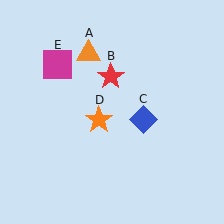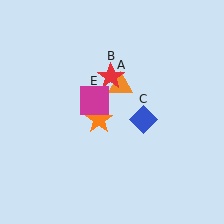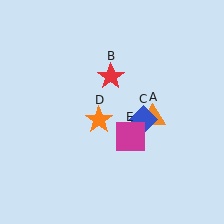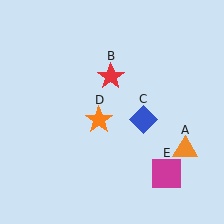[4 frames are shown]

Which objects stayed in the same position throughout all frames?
Red star (object B) and blue diamond (object C) and orange star (object D) remained stationary.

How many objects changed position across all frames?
2 objects changed position: orange triangle (object A), magenta square (object E).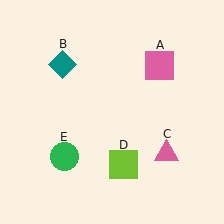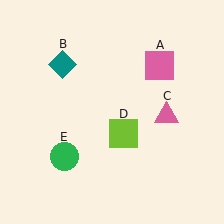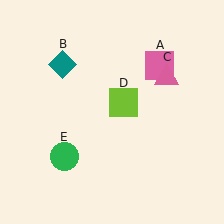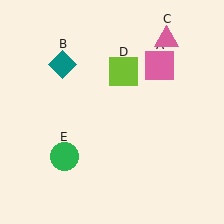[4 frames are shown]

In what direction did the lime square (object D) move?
The lime square (object D) moved up.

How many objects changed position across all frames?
2 objects changed position: pink triangle (object C), lime square (object D).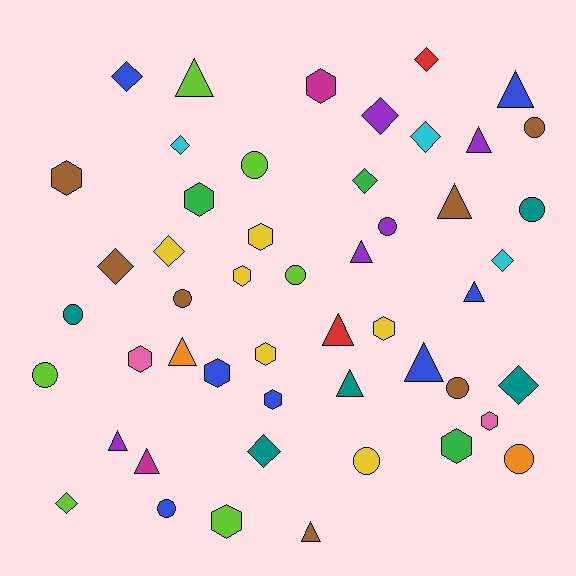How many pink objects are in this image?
There are 2 pink objects.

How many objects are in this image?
There are 50 objects.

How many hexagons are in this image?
There are 13 hexagons.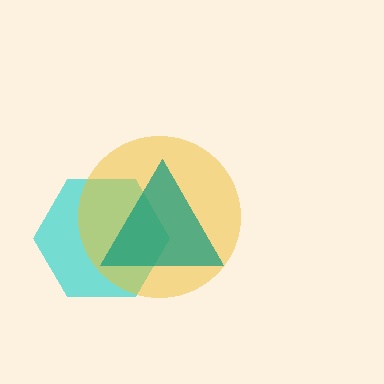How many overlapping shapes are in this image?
There are 3 overlapping shapes in the image.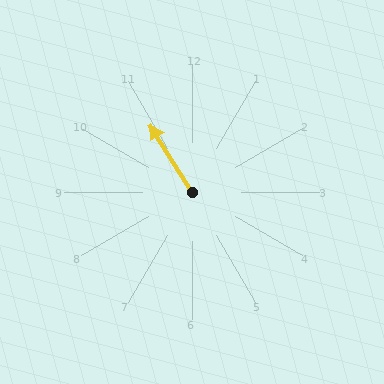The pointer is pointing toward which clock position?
Roughly 11 o'clock.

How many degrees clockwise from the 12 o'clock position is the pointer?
Approximately 328 degrees.